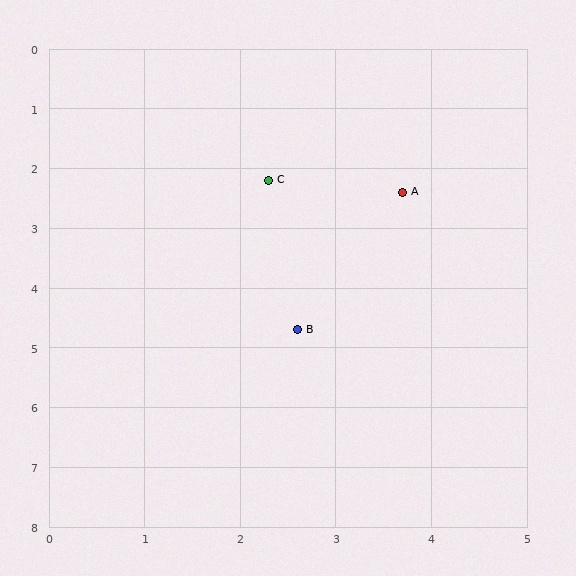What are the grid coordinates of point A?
Point A is at approximately (3.7, 2.4).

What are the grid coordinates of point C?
Point C is at approximately (2.3, 2.2).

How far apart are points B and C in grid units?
Points B and C are about 2.5 grid units apart.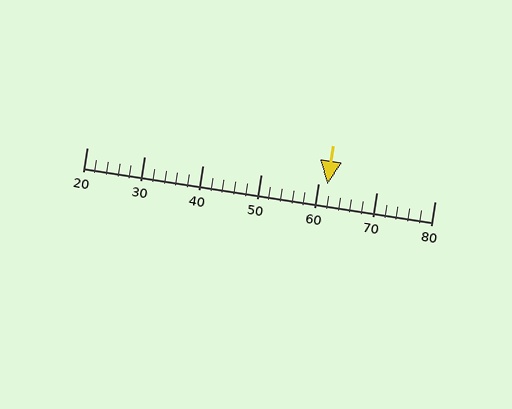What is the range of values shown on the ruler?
The ruler shows values from 20 to 80.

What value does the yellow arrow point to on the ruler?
The yellow arrow points to approximately 62.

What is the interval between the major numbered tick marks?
The major tick marks are spaced 10 units apart.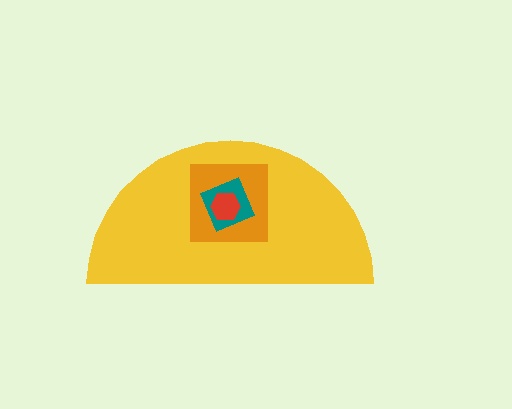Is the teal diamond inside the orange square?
Yes.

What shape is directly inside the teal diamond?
The red hexagon.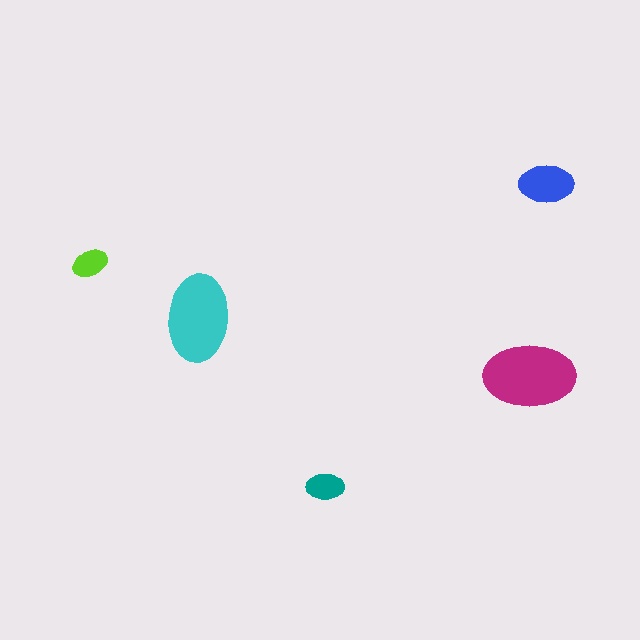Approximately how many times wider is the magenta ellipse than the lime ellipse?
About 2.5 times wider.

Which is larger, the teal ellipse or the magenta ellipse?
The magenta one.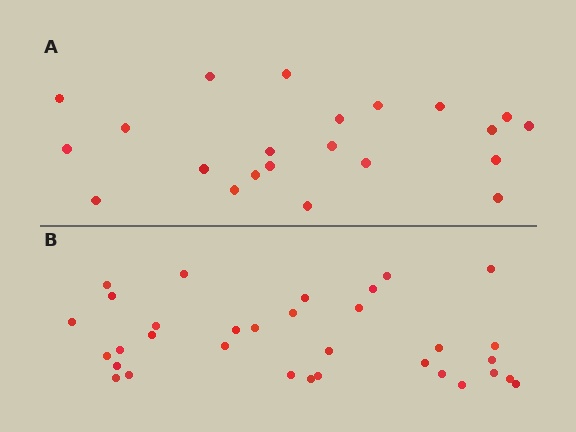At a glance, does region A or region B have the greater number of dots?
Region B (the bottom region) has more dots.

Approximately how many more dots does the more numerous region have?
Region B has roughly 12 or so more dots than region A.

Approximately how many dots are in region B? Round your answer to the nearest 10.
About 30 dots. (The exact count is 33, which rounds to 30.)